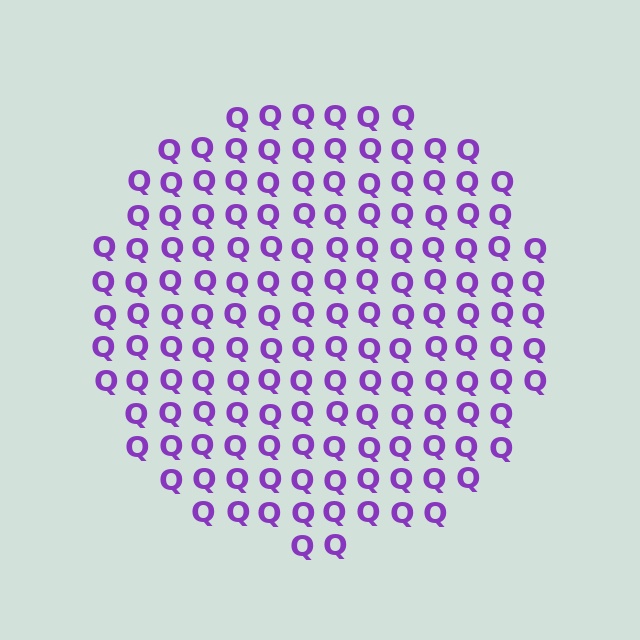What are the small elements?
The small elements are letter Q's.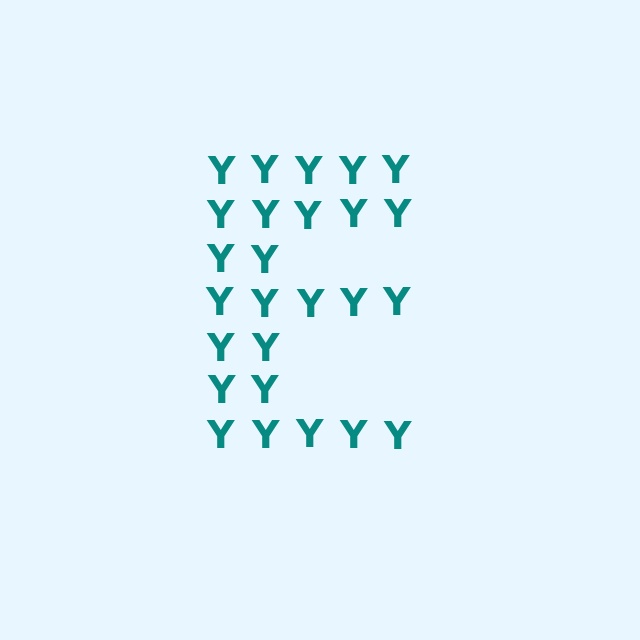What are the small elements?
The small elements are letter Y's.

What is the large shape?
The large shape is the letter E.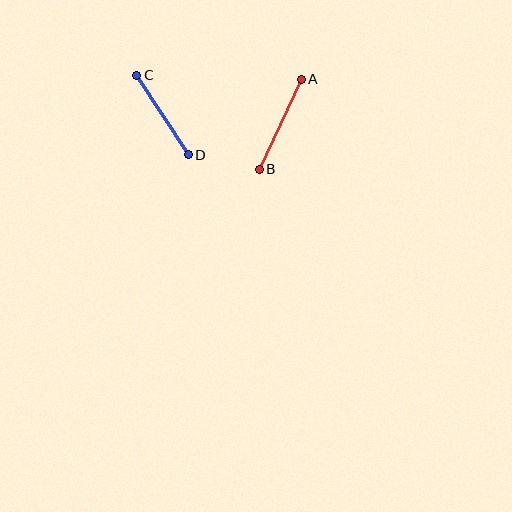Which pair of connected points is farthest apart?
Points A and B are farthest apart.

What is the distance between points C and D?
The distance is approximately 95 pixels.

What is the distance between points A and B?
The distance is approximately 99 pixels.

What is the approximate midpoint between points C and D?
The midpoint is at approximately (163, 115) pixels.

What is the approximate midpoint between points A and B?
The midpoint is at approximately (280, 124) pixels.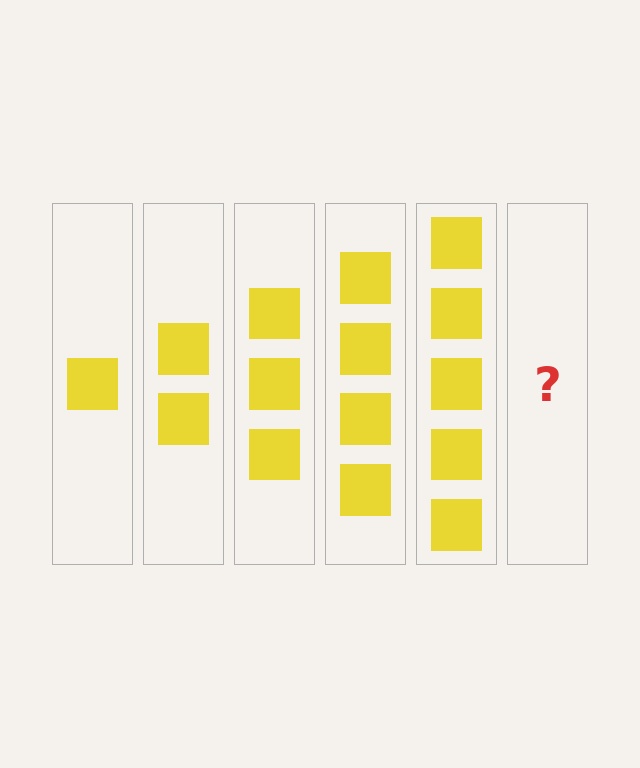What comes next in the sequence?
The next element should be 6 squares.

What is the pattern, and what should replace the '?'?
The pattern is that each step adds one more square. The '?' should be 6 squares.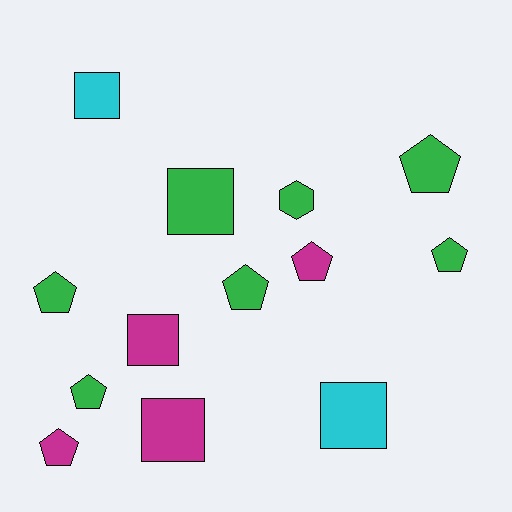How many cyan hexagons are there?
There are no cyan hexagons.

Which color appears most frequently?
Green, with 7 objects.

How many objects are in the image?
There are 13 objects.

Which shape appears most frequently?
Pentagon, with 7 objects.